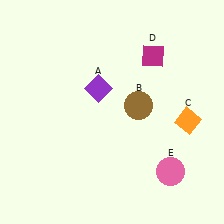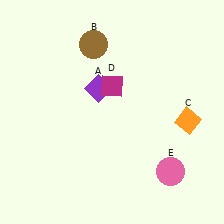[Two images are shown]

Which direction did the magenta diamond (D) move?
The magenta diamond (D) moved left.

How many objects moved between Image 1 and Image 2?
2 objects moved between the two images.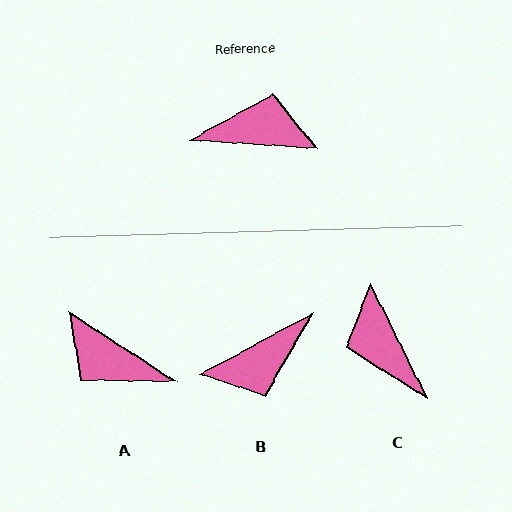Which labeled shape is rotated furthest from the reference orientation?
A, about 151 degrees away.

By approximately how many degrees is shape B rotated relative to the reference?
Approximately 148 degrees clockwise.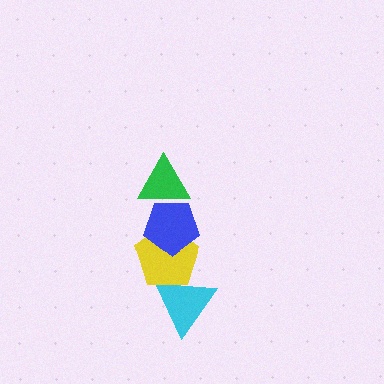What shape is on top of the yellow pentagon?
The blue pentagon is on top of the yellow pentagon.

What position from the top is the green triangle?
The green triangle is 1st from the top.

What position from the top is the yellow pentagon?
The yellow pentagon is 3rd from the top.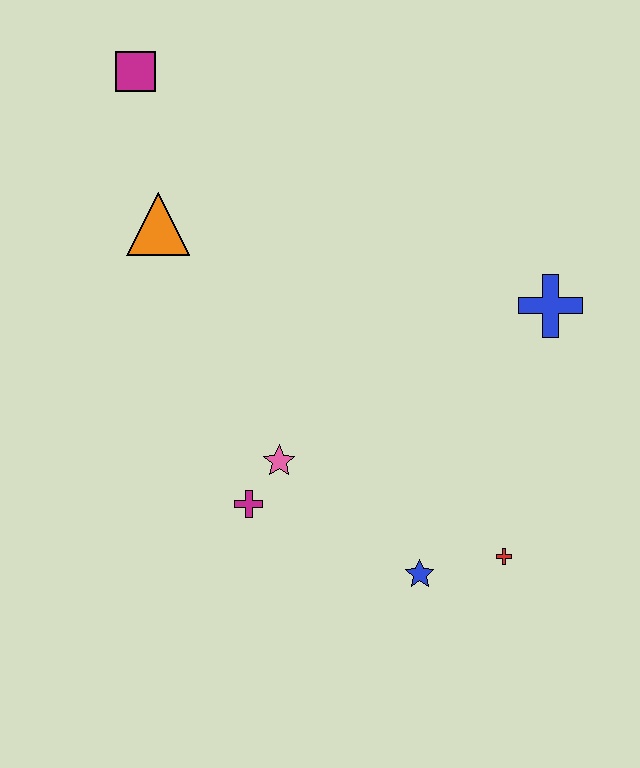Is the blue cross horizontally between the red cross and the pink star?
No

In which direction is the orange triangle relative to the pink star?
The orange triangle is above the pink star.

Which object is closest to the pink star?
The magenta cross is closest to the pink star.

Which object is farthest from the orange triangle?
The red cross is farthest from the orange triangle.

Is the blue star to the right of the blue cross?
No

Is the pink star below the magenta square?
Yes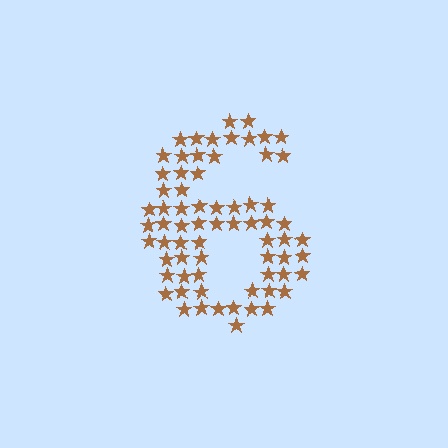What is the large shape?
The large shape is the digit 6.